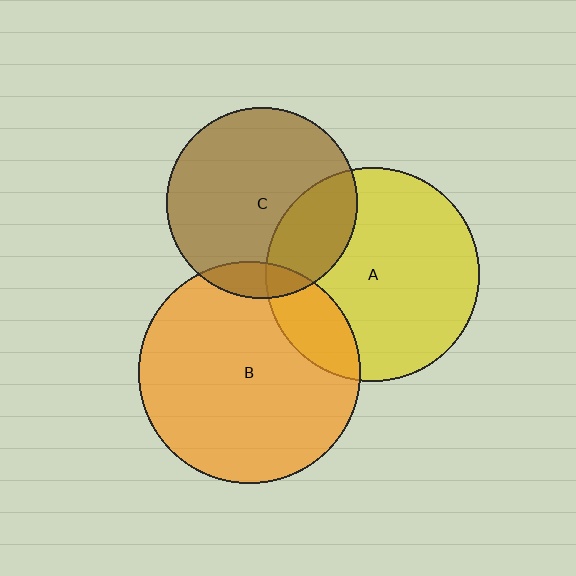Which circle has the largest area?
Circle B (orange).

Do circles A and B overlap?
Yes.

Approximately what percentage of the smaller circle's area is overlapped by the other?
Approximately 20%.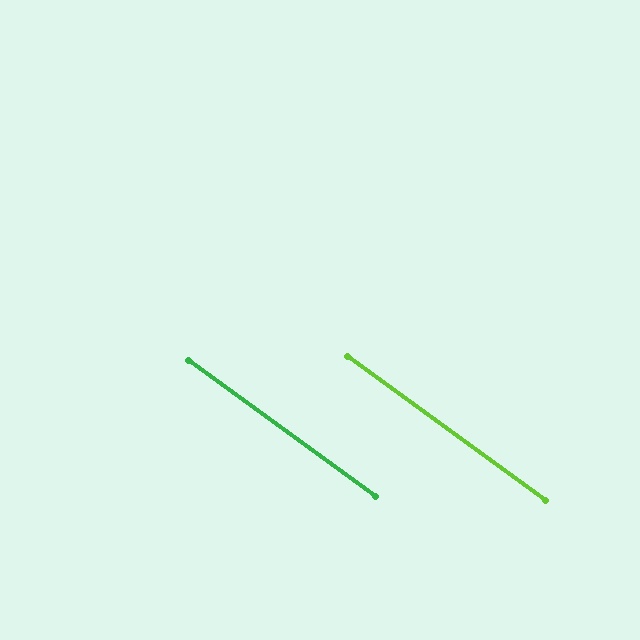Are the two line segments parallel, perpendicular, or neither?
Parallel — their directions differ by only 0.1°.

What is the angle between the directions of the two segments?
Approximately 0 degrees.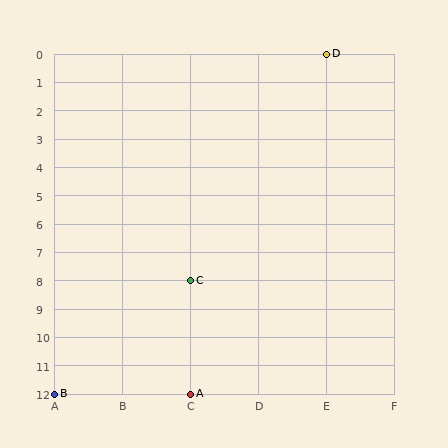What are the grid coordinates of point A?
Point A is at grid coordinates (C, 12).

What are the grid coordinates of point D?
Point D is at grid coordinates (E, 0).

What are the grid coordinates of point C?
Point C is at grid coordinates (C, 8).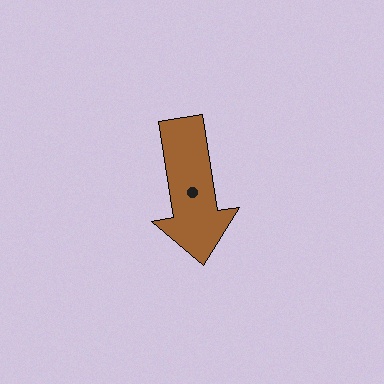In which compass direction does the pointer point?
South.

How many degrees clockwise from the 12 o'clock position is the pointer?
Approximately 171 degrees.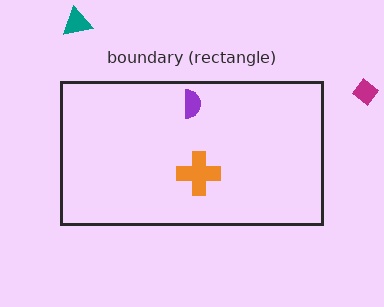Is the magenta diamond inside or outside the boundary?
Outside.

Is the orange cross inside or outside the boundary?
Inside.